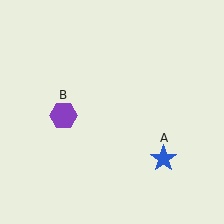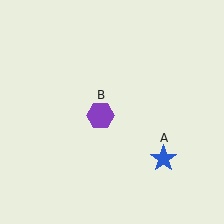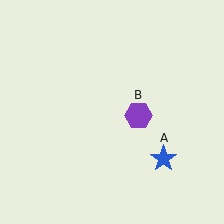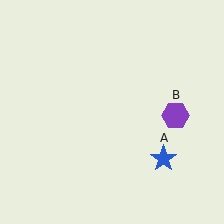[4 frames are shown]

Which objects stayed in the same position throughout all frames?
Blue star (object A) remained stationary.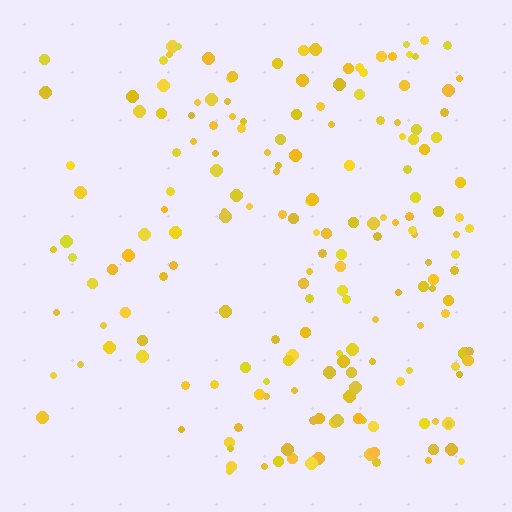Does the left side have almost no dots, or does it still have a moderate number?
Still a moderate number, just noticeably fewer than the right.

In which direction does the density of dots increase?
From left to right, with the right side densest.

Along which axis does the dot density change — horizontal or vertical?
Horizontal.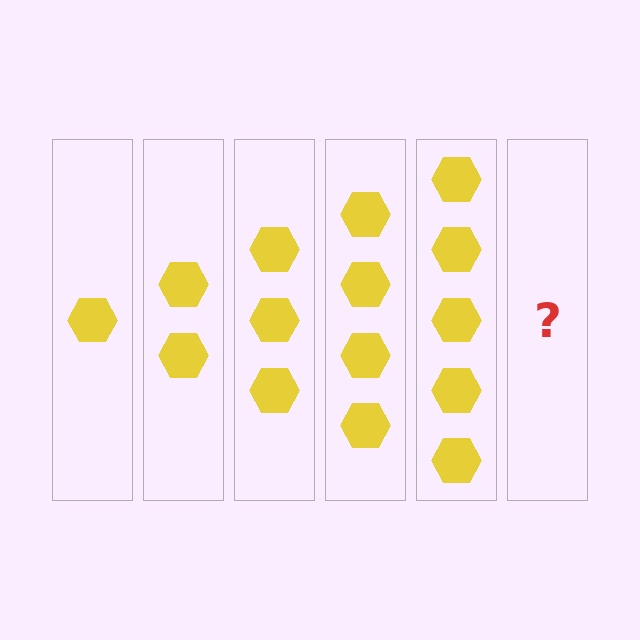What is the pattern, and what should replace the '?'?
The pattern is that each step adds one more hexagon. The '?' should be 6 hexagons.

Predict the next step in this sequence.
The next step is 6 hexagons.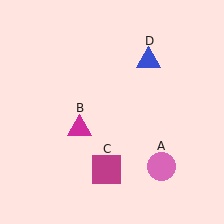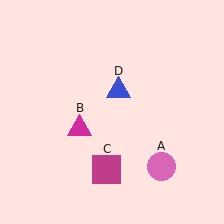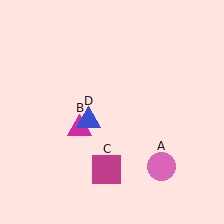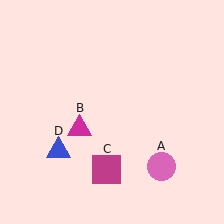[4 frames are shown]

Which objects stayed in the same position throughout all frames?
Pink circle (object A) and magenta triangle (object B) and magenta square (object C) remained stationary.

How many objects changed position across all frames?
1 object changed position: blue triangle (object D).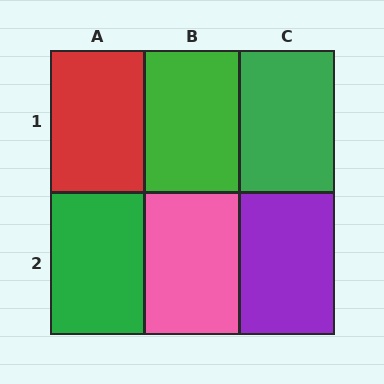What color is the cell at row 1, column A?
Red.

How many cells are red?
1 cell is red.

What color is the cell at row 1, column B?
Green.